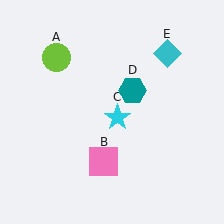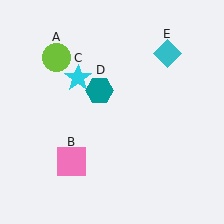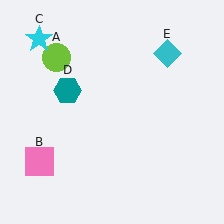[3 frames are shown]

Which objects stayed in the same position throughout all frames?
Lime circle (object A) and cyan diamond (object E) remained stationary.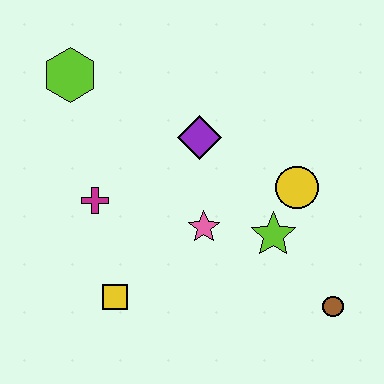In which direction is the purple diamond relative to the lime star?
The purple diamond is above the lime star.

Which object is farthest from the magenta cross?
The brown circle is farthest from the magenta cross.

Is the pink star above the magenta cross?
No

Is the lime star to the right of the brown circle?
No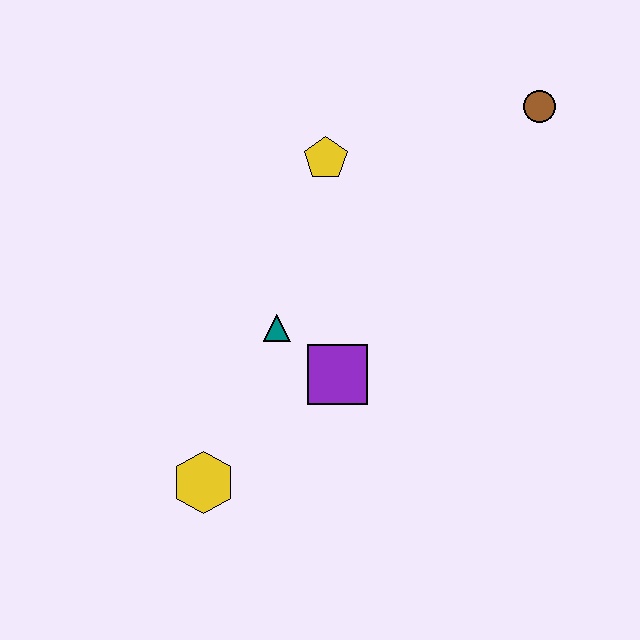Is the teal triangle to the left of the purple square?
Yes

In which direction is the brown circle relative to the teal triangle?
The brown circle is to the right of the teal triangle.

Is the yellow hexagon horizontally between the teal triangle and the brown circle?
No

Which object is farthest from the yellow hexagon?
The brown circle is farthest from the yellow hexagon.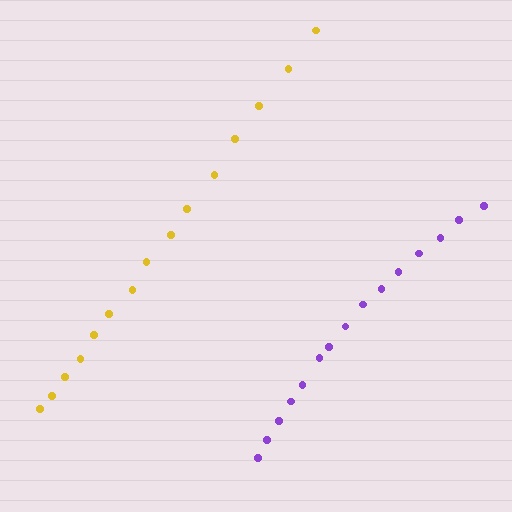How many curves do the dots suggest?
There are 2 distinct paths.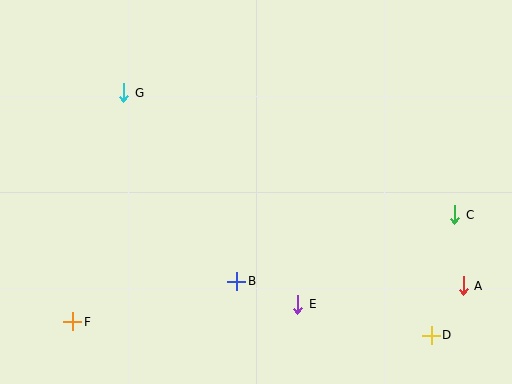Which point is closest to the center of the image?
Point B at (237, 281) is closest to the center.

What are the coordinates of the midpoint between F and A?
The midpoint between F and A is at (268, 304).